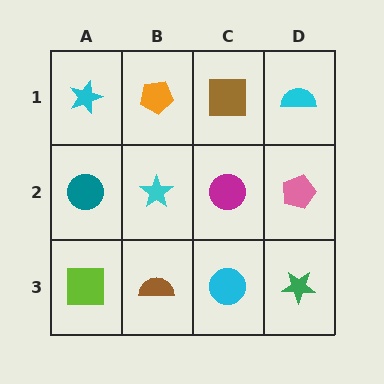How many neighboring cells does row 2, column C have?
4.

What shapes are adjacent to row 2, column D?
A cyan semicircle (row 1, column D), a green star (row 3, column D), a magenta circle (row 2, column C).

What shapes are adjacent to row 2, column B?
An orange pentagon (row 1, column B), a brown semicircle (row 3, column B), a teal circle (row 2, column A), a magenta circle (row 2, column C).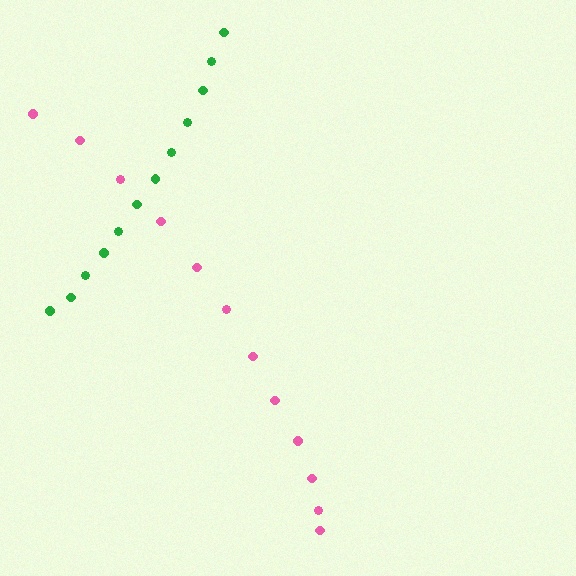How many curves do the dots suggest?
There are 2 distinct paths.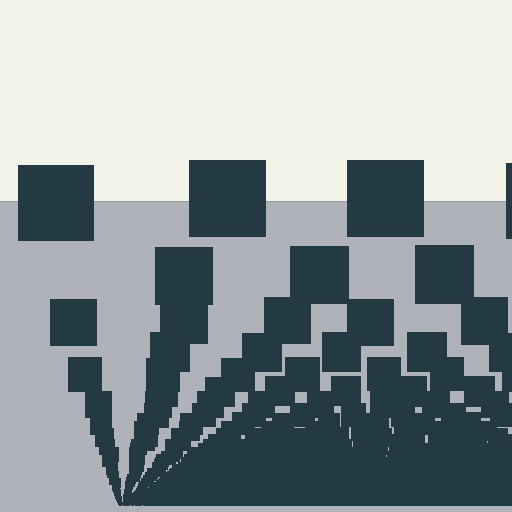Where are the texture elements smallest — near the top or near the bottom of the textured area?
Near the bottom.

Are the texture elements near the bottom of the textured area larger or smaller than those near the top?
Smaller. The gradient is inverted — elements near the bottom are smaller and denser.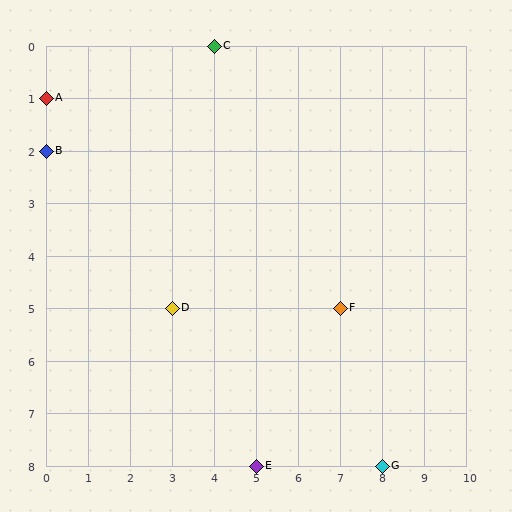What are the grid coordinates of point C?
Point C is at grid coordinates (4, 0).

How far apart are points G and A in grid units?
Points G and A are 8 columns and 7 rows apart (about 10.6 grid units diagonally).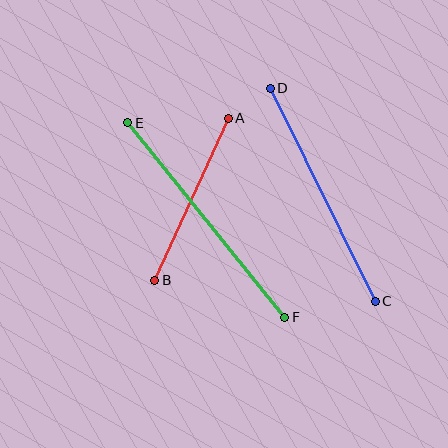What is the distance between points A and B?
The distance is approximately 178 pixels.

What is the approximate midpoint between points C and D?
The midpoint is at approximately (323, 195) pixels.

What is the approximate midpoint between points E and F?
The midpoint is at approximately (206, 220) pixels.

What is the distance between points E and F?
The distance is approximately 250 pixels.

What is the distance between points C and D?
The distance is approximately 238 pixels.